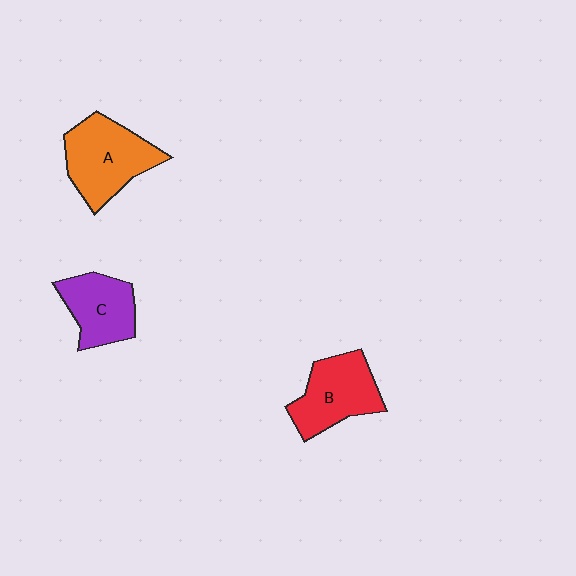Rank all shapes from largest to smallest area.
From largest to smallest: A (orange), B (red), C (purple).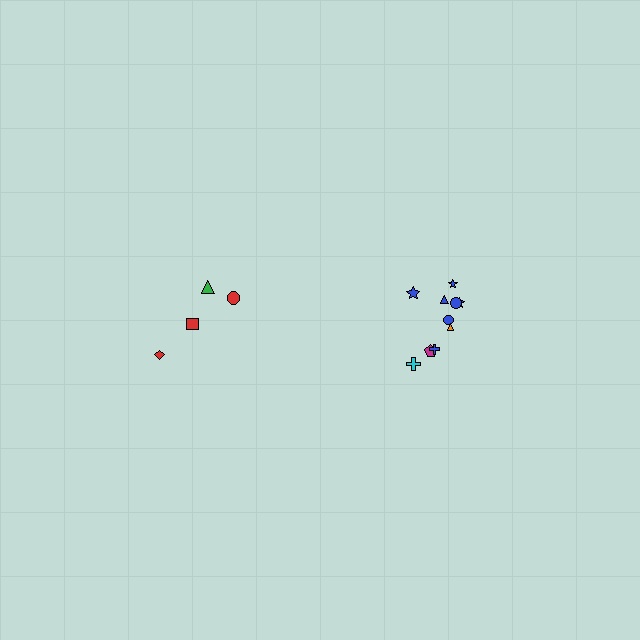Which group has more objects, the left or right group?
The right group.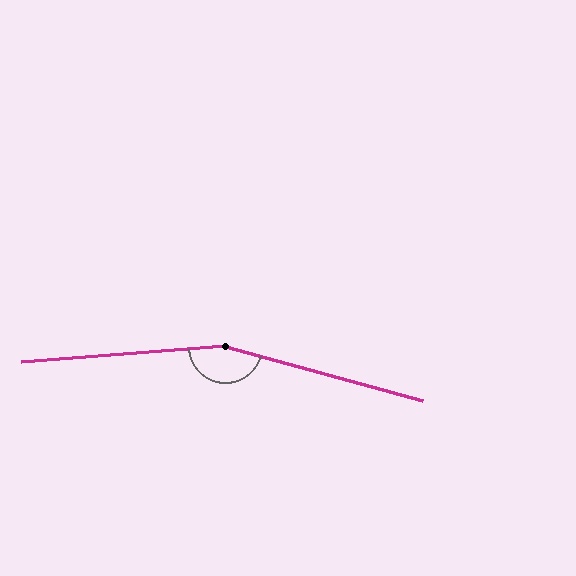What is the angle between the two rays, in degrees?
Approximately 160 degrees.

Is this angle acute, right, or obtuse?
It is obtuse.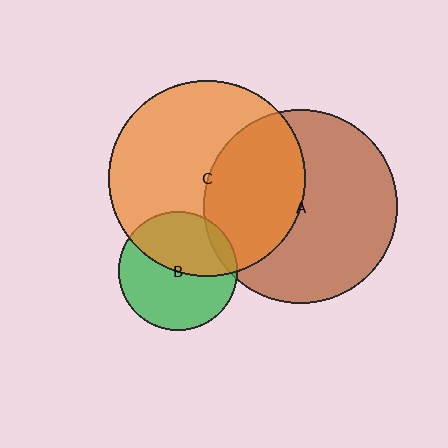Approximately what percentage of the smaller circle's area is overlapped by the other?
Approximately 45%.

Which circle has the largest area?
Circle C (orange).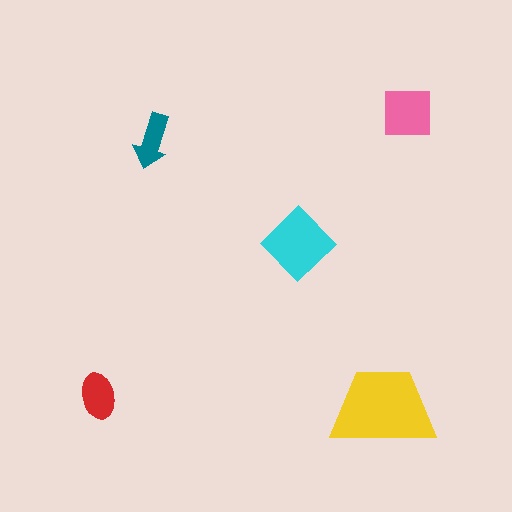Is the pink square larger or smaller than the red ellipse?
Larger.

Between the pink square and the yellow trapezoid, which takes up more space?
The yellow trapezoid.